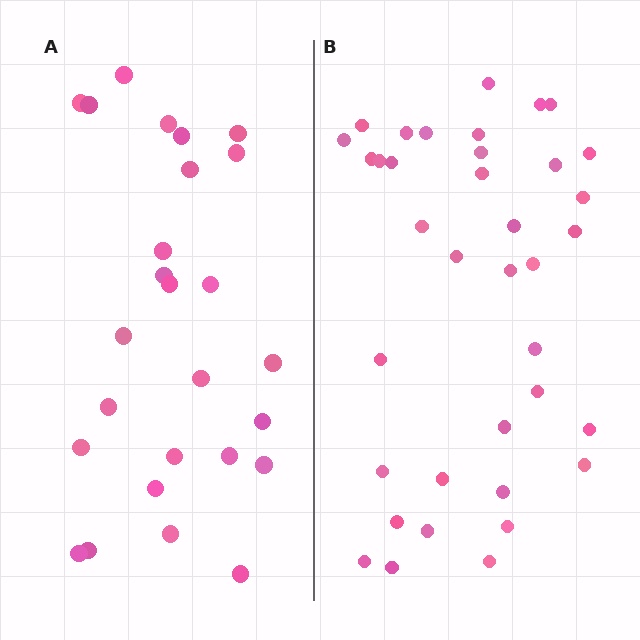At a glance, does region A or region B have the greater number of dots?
Region B (the right region) has more dots.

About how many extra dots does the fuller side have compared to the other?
Region B has roughly 12 or so more dots than region A.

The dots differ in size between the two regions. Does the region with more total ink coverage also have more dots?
No. Region A has more total ink coverage because its dots are larger, but region B actually contains more individual dots. Total area can be misleading — the number of items is what matters here.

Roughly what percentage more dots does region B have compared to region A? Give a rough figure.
About 40% more.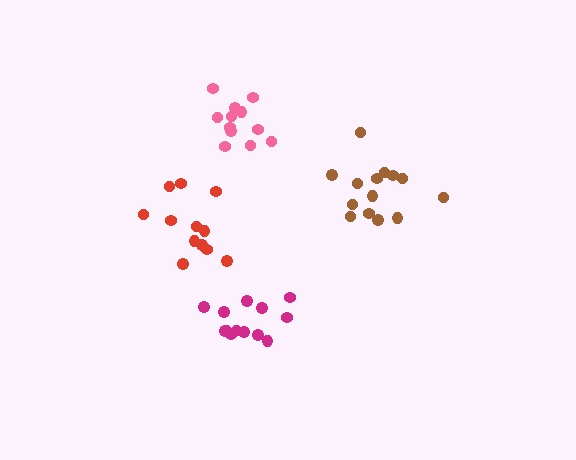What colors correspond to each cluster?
The clusters are colored: red, brown, pink, magenta.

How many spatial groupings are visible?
There are 4 spatial groupings.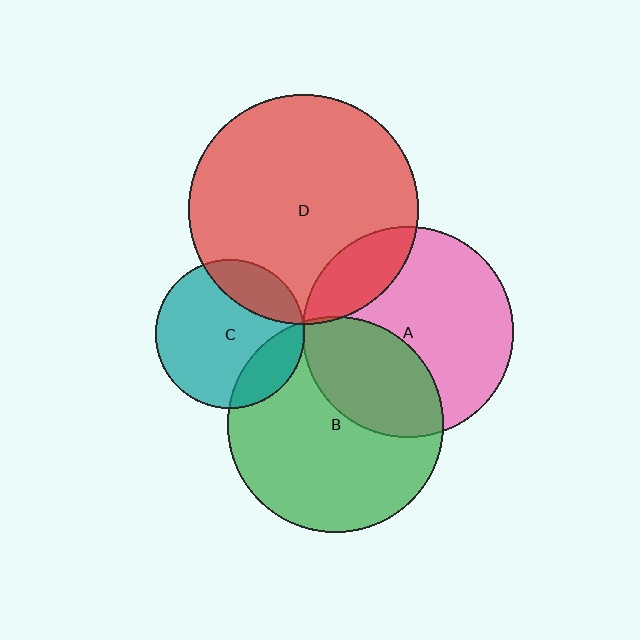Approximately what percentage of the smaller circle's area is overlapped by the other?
Approximately 20%.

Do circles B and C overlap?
Yes.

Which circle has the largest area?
Circle D (red).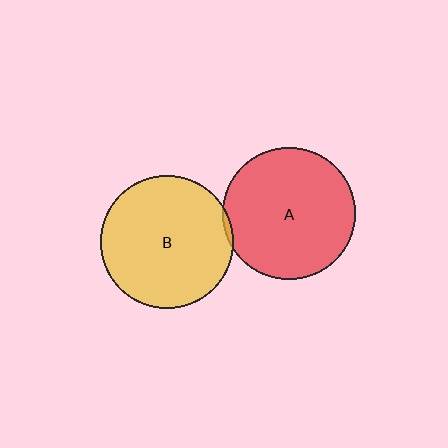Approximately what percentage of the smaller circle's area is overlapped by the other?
Approximately 5%.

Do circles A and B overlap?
Yes.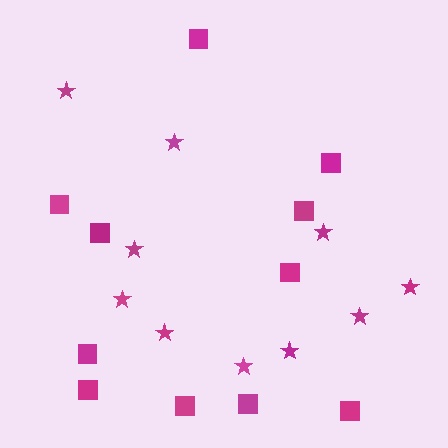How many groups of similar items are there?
There are 2 groups: one group of stars (10) and one group of squares (11).